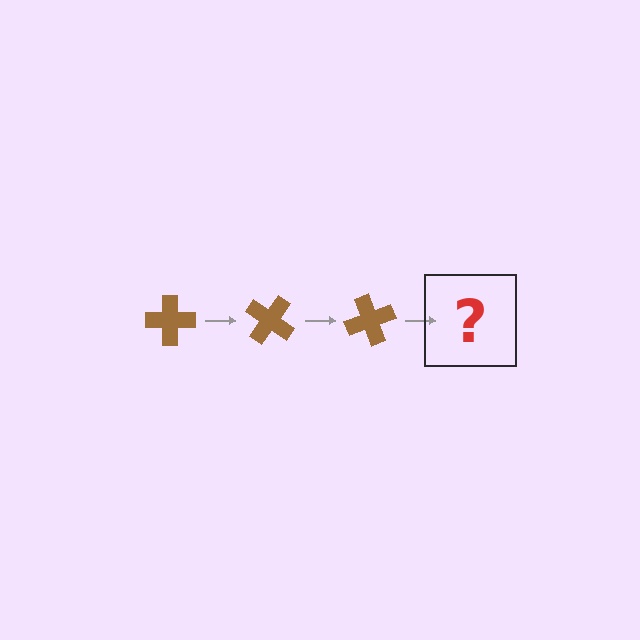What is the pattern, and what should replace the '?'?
The pattern is that the cross rotates 35 degrees each step. The '?' should be a brown cross rotated 105 degrees.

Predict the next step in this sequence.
The next step is a brown cross rotated 105 degrees.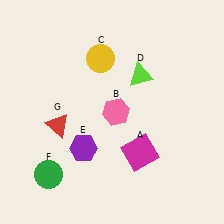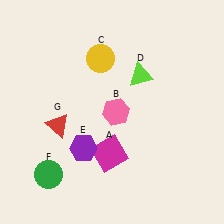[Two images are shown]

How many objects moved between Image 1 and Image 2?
1 object moved between the two images.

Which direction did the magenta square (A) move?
The magenta square (A) moved left.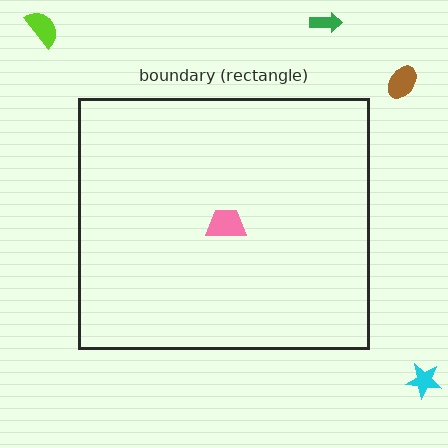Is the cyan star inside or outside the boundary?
Outside.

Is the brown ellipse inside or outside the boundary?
Outside.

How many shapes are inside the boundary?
1 inside, 4 outside.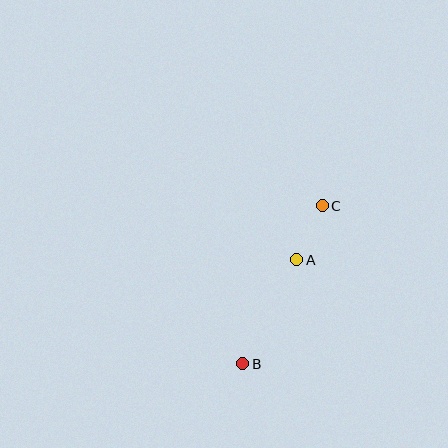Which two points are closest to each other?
Points A and C are closest to each other.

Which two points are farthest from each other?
Points B and C are farthest from each other.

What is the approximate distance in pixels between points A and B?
The distance between A and B is approximately 117 pixels.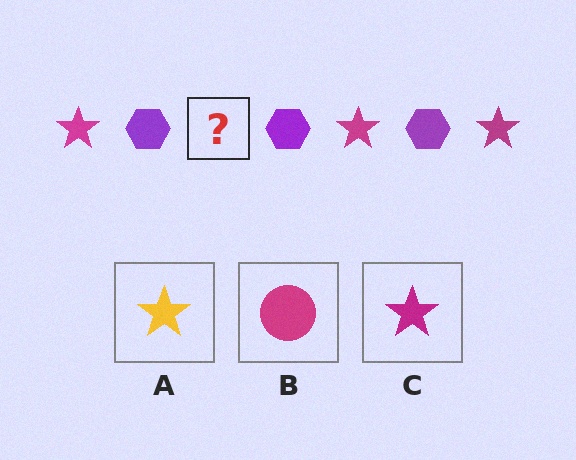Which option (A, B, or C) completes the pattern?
C.